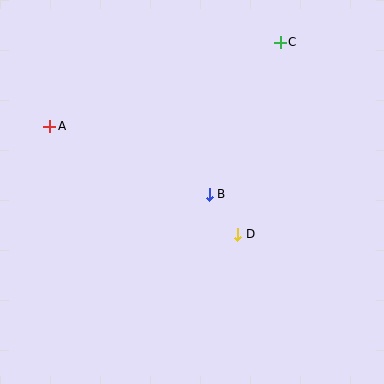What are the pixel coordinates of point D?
Point D is at (238, 234).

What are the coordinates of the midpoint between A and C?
The midpoint between A and C is at (165, 84).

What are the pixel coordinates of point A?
Point A is at (50, 126).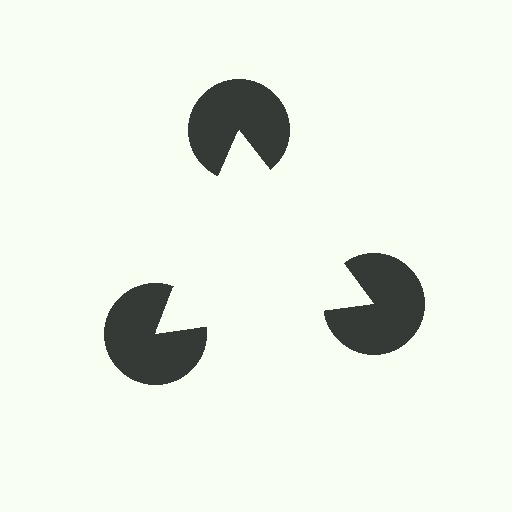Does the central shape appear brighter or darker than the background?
It typically appears slightly brighter than the background, even though no actual brightness change is drawn.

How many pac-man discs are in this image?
There are 3 — one at each vertex of the illusory triangle.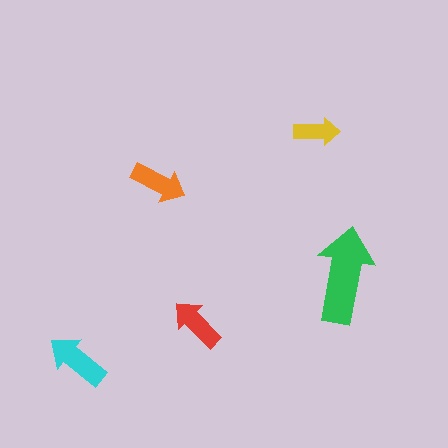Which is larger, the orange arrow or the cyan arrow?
The cyan one.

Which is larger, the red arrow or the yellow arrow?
The red one.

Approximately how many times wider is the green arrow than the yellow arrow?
About 2 times wider.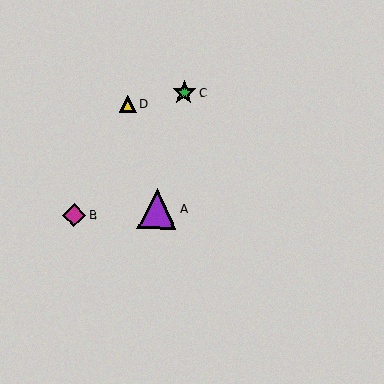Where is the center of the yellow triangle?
The center of the yellow triangle is at (128, 104).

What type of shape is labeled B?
Shape B is a magenta diamond.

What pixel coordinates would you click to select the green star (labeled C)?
Click at (184, 92) to select the green star C.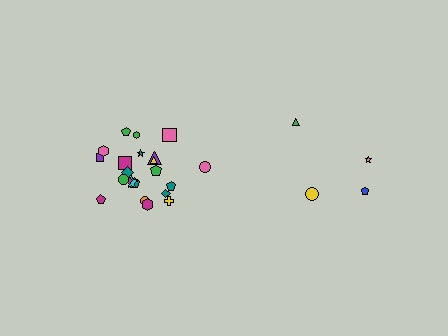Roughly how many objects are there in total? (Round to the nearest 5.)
Roughly 25 objects in total.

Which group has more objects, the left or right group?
The left group.